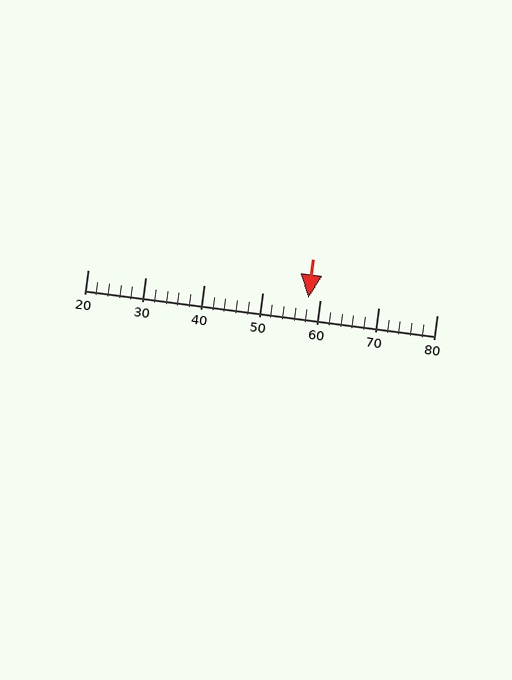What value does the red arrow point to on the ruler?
The red arrow points to approximately 58.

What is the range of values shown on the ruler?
The ruler shows values from 20 to 80.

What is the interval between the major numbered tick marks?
The major tick marks are spaced 10 units apart.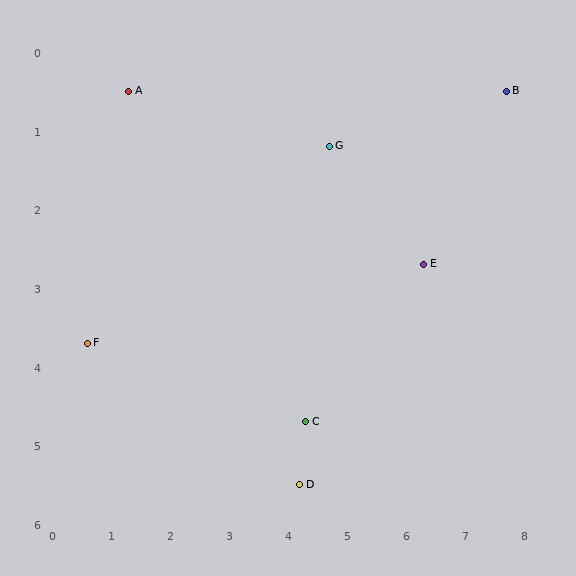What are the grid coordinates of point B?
Point B is at approximately (7.7, 0.5).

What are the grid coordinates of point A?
Point A is at approximately (1.3, 0.5).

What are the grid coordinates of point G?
Point G is at approximately (4.7, 1.2).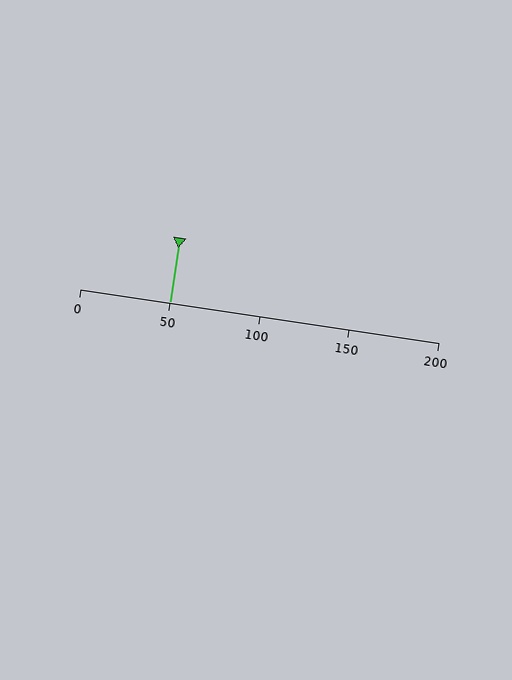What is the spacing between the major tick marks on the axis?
The major ticks are spaced 50 apart.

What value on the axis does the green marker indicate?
The marker indicates approximately 50.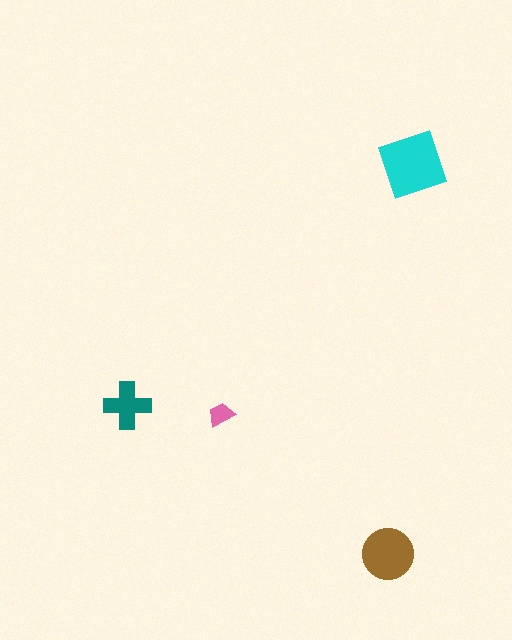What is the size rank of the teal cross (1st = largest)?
3rd.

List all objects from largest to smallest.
The cyan diamond, the brown circle, the teal cross, the pink trapezoid.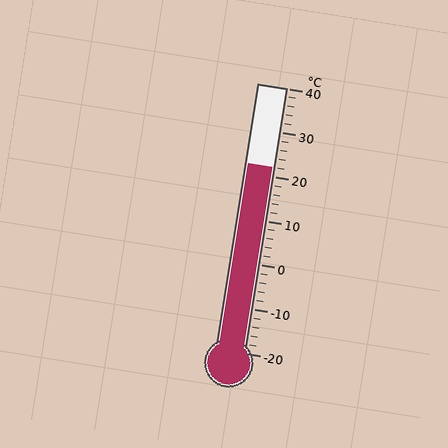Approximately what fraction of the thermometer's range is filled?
The thermometer is filled to approximately 70% of its range.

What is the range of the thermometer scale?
The thermometer scale ranges from -20°C to 40°C.